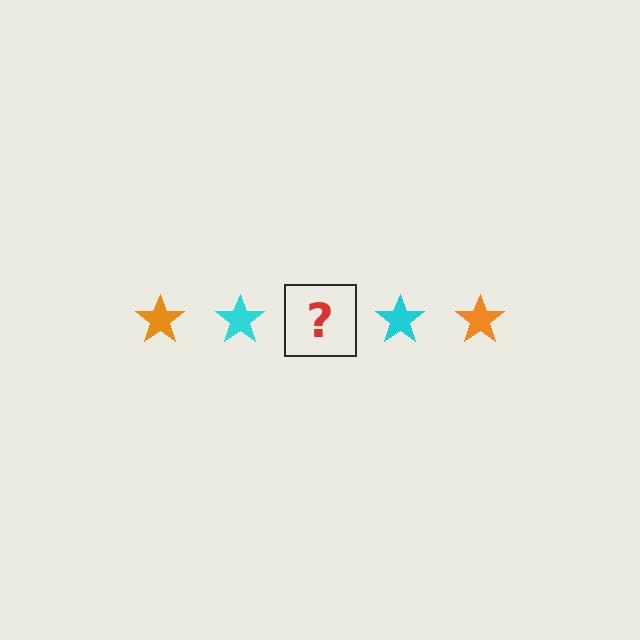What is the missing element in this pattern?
The missing element is an orange star.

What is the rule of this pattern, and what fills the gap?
The rule is that the pattern cycles through orange, cyan stars. The gap should be filled with an orange star.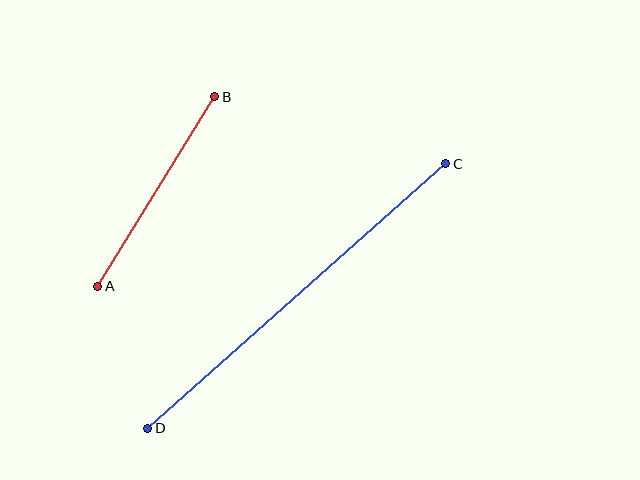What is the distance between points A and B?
The distance is approximately 223 pixels.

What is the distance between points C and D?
The distance is approximately 398 pixels.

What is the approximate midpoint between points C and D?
The midpoint is at approximately (297, 296) pixels.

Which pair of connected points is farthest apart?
Points C and D are farthest apart.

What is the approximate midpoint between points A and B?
The midpoint is at approximately (156, 192) pixels.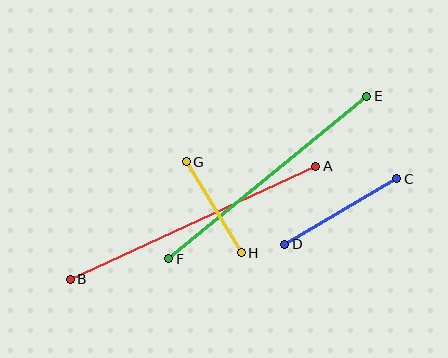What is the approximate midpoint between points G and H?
The midpoint is at approximately (214, 207) pixels.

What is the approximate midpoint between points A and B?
The midpoint is at approximately (193, 223) pixels.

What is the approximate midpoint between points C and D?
The midpoint is at approximately (341, 212) pixels.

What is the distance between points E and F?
The distance is approximately 256 pixels.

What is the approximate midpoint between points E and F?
The midpoint is at approximately (268, 178) pixels.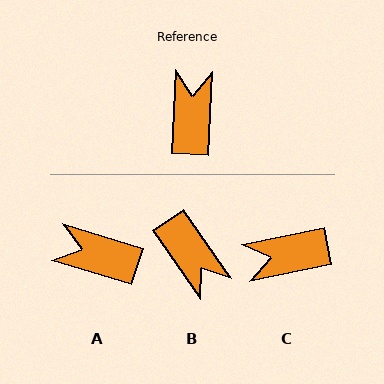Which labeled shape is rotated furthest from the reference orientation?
B, about 143 degrees away.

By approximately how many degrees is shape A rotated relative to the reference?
Approximately 76 degrees counter-clockwise.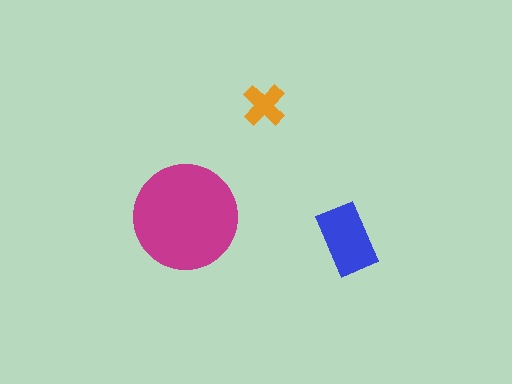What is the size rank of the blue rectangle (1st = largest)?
2nd.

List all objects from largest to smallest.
The magenta circle, the blue rectangle, the orange cross.